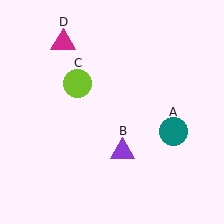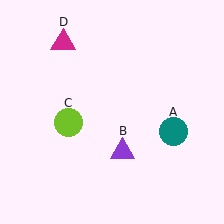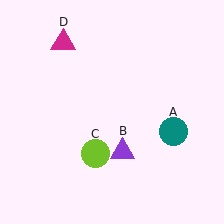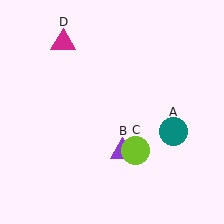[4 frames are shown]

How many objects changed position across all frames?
1 object changed position: lime circle (object C).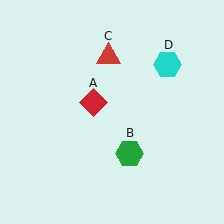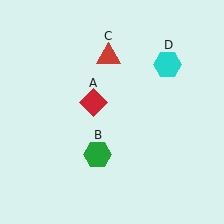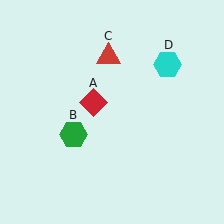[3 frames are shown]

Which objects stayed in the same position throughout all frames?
Red diamond (object A) and red triangle (object C) and cyan hexagon (object D) remained stationary.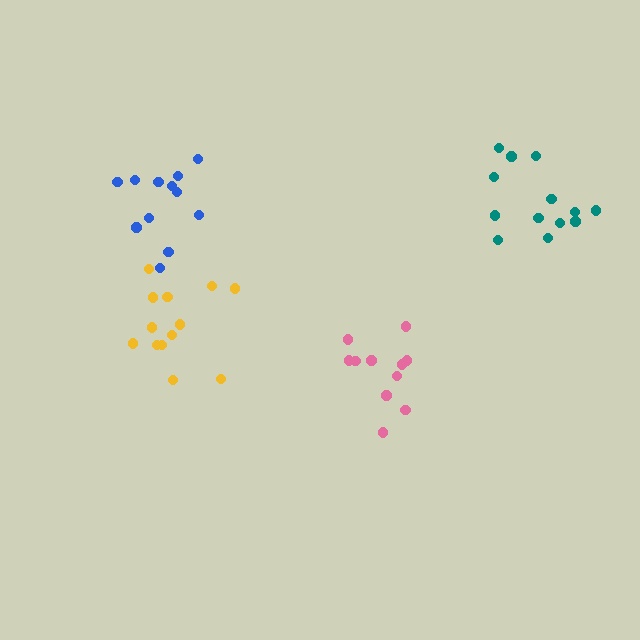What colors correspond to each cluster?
The clusters are colored: pink, blue, yellow, teal.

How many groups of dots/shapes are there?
There are 4 groups.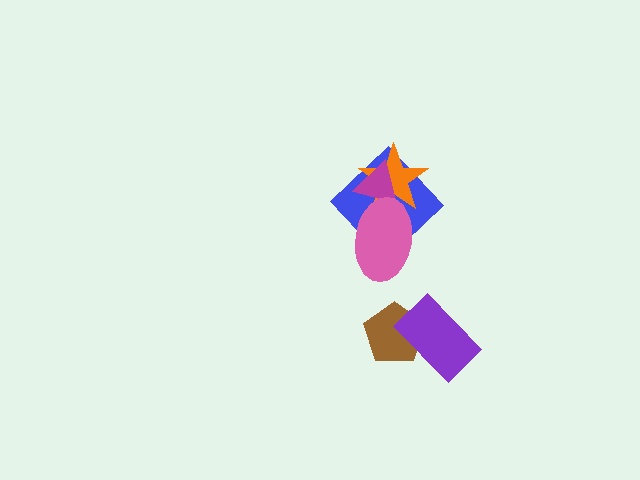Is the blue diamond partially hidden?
Yes, it is partially covered by another shape.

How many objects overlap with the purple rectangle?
1 object overlaps with the purple rectangle.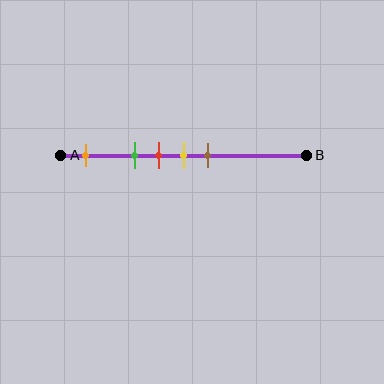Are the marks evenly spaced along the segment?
No, the marks are not evenly spaced.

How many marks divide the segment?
There are 5 marks dividing the segment.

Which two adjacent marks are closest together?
The red and yellow marks are the closest adjacent pair.